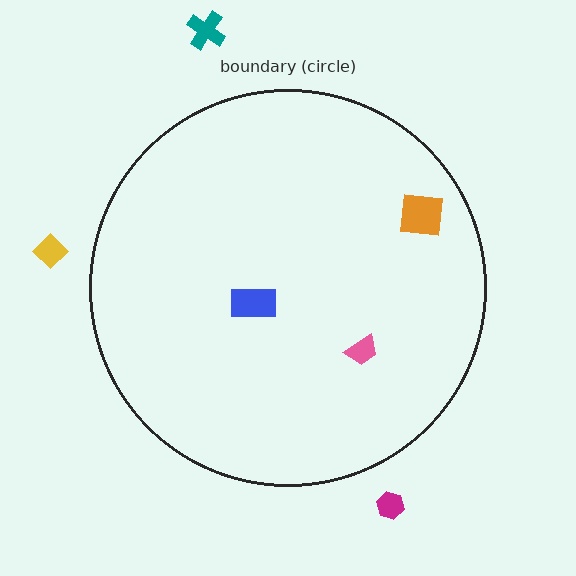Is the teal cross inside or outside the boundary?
Outside.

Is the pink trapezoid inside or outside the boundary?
Inside.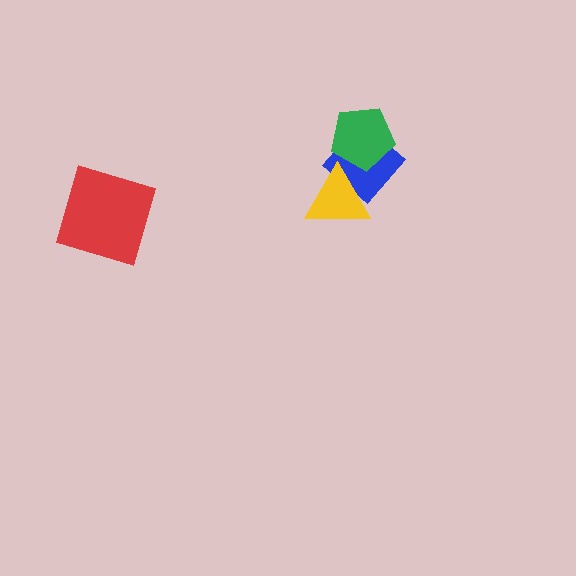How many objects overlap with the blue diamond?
2 objects overlap with the blue diamond.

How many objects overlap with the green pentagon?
1 object overlaps with the green pentagon.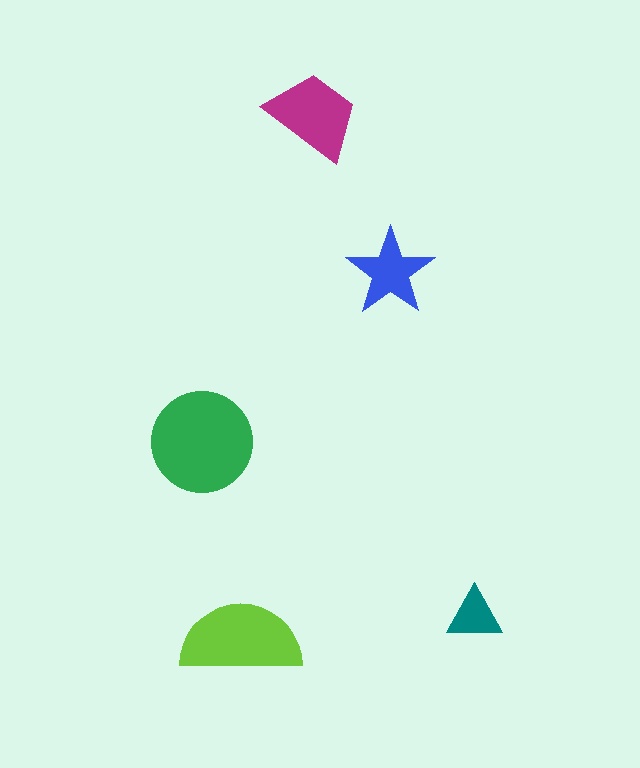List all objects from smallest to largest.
The teal triangle, the blue star, the magenta trapezoid, the lime semicircle, the green circle.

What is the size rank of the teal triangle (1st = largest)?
5th.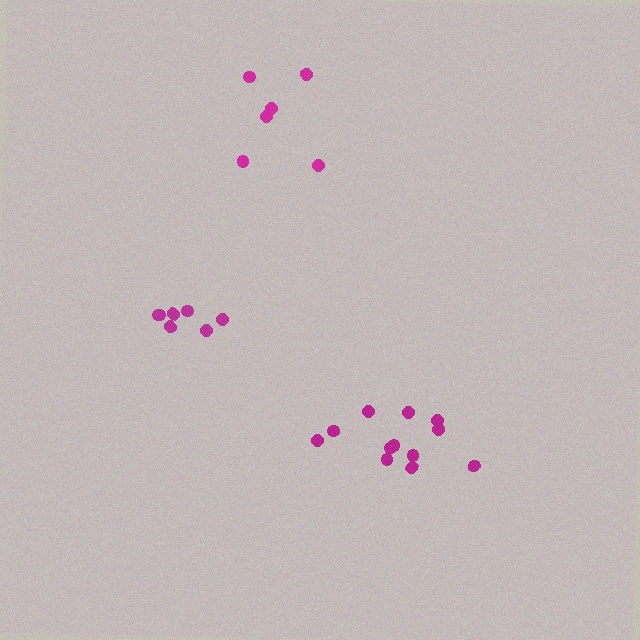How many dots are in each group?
Group 1: 12 dots, Group 2: 7 dots, Group 3: 6 dots (25 total).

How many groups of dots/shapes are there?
There are 3 groups.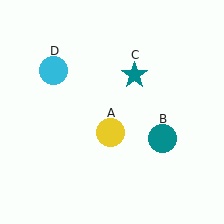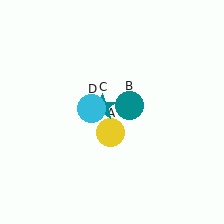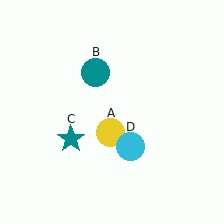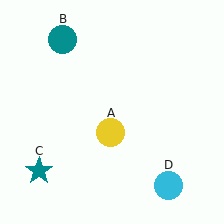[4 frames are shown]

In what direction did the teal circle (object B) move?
The teal circle (object B) moved up and to the left.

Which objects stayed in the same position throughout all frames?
Yellow circle (object A) remained stationary.